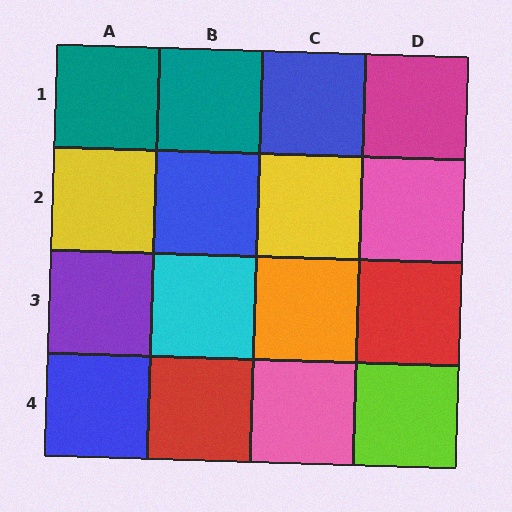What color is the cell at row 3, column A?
Purple.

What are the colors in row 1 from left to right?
Teal, teal, blue, magenta.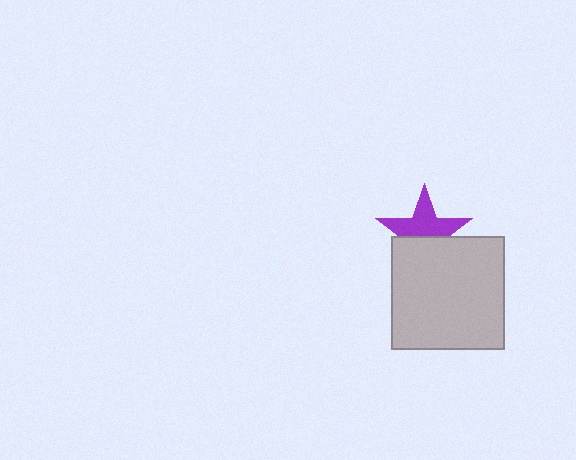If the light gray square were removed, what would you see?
You would see the complete purple star.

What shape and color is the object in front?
The object in front is a light gray square.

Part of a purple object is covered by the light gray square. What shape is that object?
It is a star.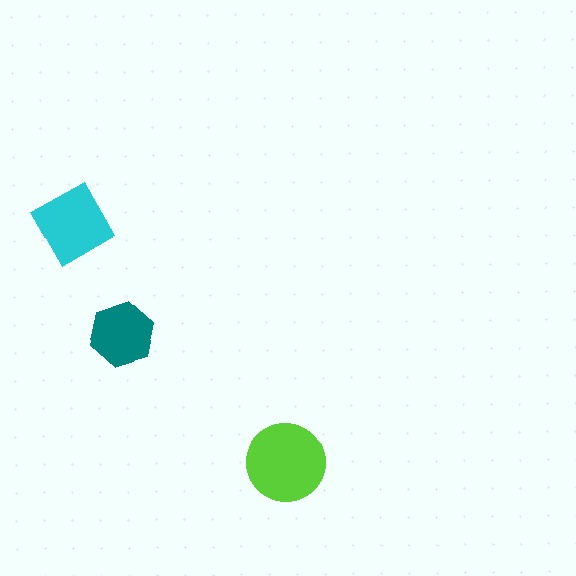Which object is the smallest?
The teal hexagon.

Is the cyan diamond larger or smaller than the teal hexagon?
Larger.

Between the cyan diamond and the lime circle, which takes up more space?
The lime circle.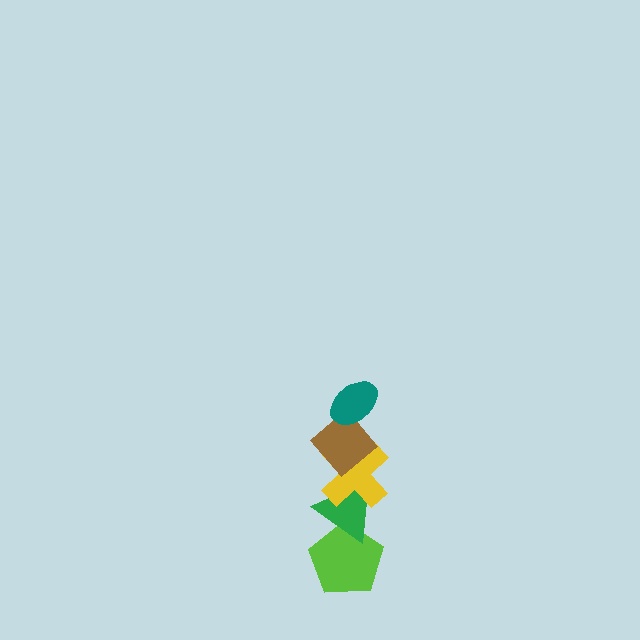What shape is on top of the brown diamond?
The teal ellipse is on top of the brown diamond.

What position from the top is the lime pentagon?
The lime pentagon is 5th from the top.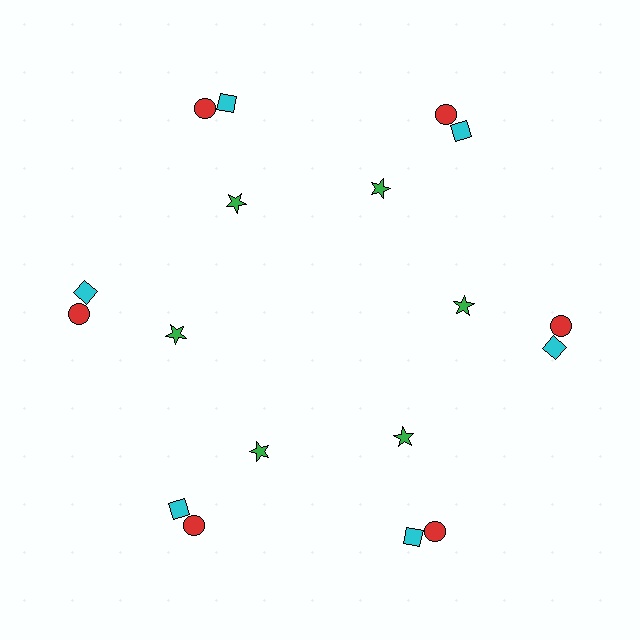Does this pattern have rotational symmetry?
Yes, this pattern has 6-fold rotational symmetry. It looks the same after rotating 60 degrees around the center.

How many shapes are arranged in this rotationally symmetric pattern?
There are 18 shapes, arranged in 6 groups of 3.